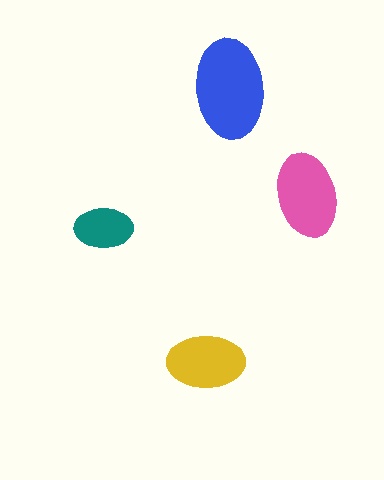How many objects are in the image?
There are 4 objects in the image.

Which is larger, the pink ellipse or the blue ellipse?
The blue one.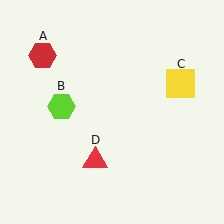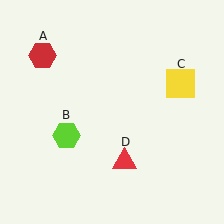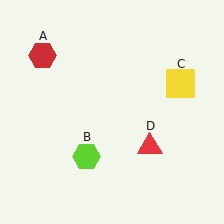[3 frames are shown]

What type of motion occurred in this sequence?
The lime hexagon (object B), red triangle (object D) rotated counterclockwise around the center of the scene.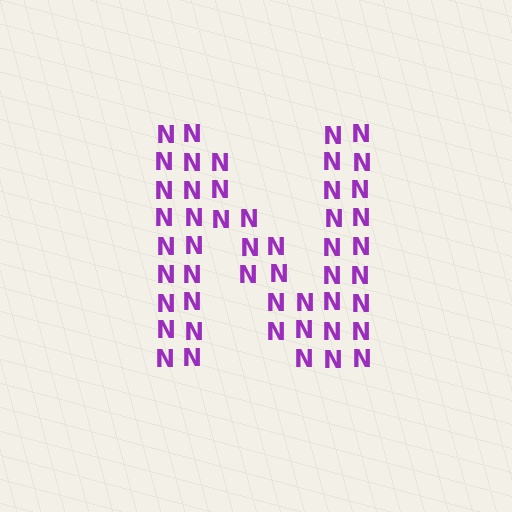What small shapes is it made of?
It is made of small letter N's.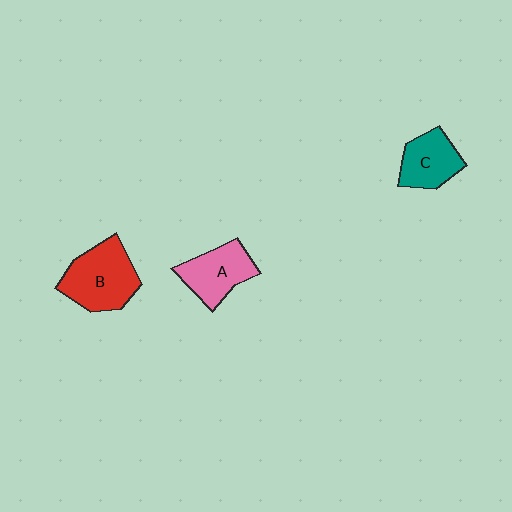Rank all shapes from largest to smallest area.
From largest to smallest: B (red), A (pink), C (teal).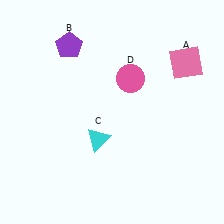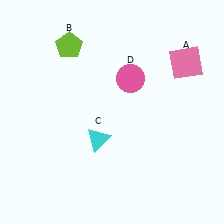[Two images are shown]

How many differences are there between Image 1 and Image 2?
There is 1 difference between the two images.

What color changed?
The pentagon (B) changed from purple in Image 1 to lime in Image 2.